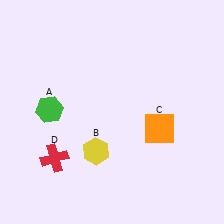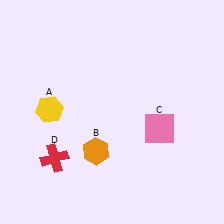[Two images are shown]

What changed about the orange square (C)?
In Image 1, C is orange. In Image 2, it changed to pink.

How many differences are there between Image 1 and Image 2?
There are 3 differences between the two images.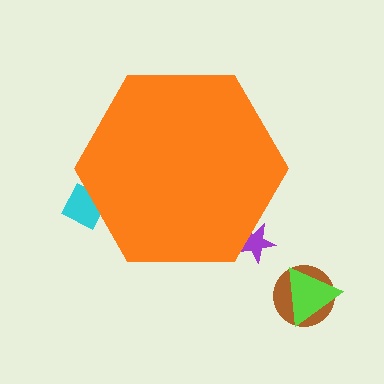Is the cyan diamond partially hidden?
Yes, the cyan diamond is partially hidden behind the orange hexagon.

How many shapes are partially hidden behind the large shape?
2 shapes are partially hidden.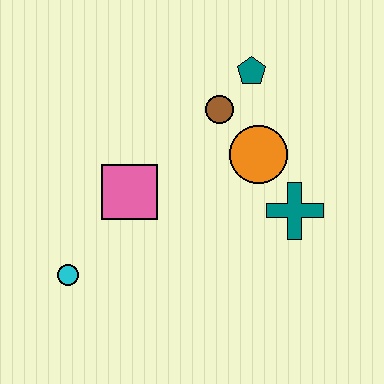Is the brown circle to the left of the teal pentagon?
Yes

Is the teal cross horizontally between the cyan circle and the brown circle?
No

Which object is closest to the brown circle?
The teal pentagon is closest to the brown circle.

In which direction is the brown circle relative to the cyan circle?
The brown circle is above the cyan circle.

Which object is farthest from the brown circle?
The cyan circle is farthest from the brown circle.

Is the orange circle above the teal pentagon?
No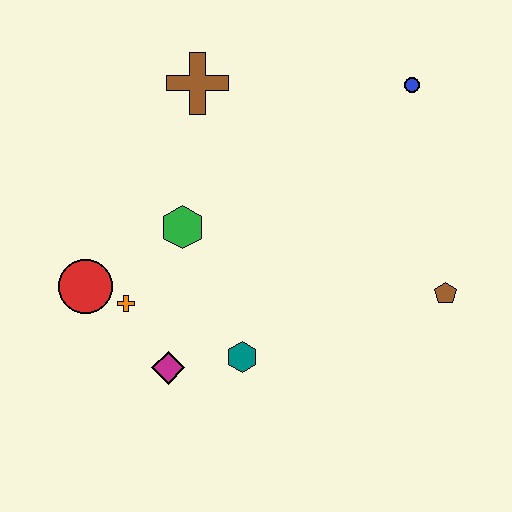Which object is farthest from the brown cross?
The brown pentagon is farthest from the brown cross.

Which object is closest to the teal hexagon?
The magenta diamond is closest to the teal hexagon.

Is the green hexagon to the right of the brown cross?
No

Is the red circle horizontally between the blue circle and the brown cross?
No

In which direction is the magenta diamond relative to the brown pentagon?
The magenta diamond is to the left of the brown pentagon.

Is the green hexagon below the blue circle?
Yes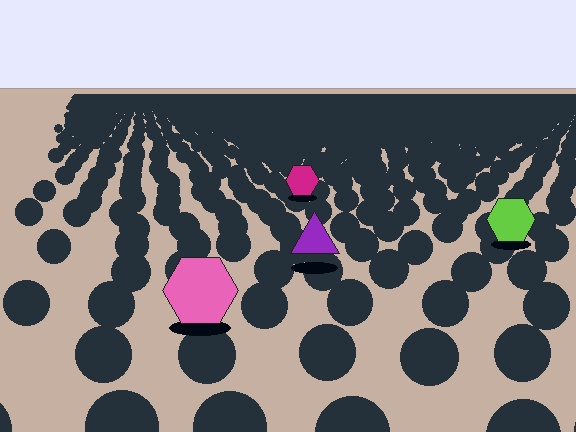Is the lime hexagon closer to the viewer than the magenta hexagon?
Yes. The lime hexagon is closer — you can tell from the texture gradient: the ground texture is coarser near it.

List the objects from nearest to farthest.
From nearest to farthest: the pink hexagon, the purple triangle, the lime hexagon, the magenta hexagon.